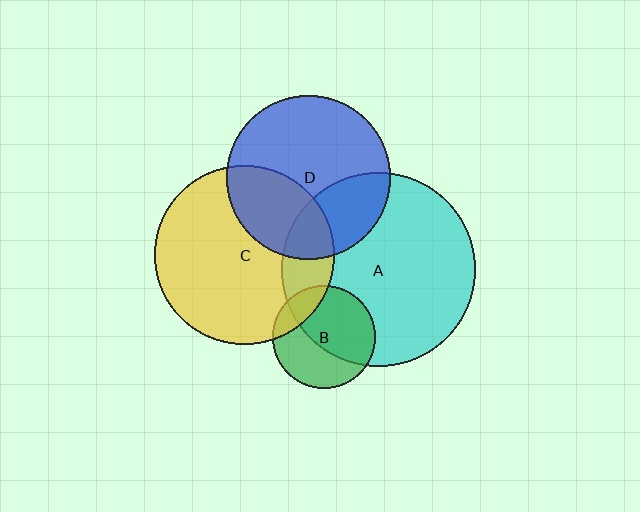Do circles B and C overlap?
Yes.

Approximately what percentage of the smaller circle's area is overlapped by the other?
Approximately 20%.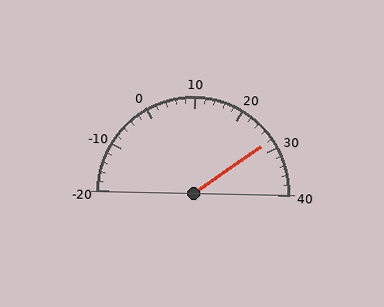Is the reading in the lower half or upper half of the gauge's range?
The reading is in the upper half of the range (-20 to 40).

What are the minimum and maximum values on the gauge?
The gauge ranges from -20 to 40.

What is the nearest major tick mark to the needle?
The nearest major tick mark is 30.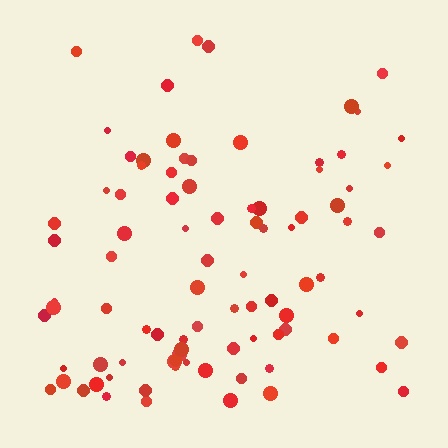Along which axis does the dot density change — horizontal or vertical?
Vertical.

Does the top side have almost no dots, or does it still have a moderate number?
Still a moderate number, just noticeably fewer than the bottom.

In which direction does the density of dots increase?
From top to bottom, with the bottom side densest.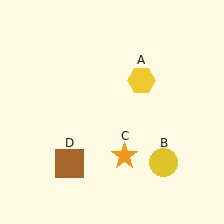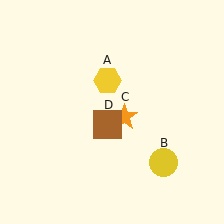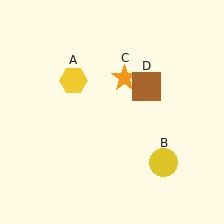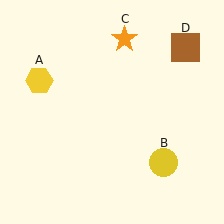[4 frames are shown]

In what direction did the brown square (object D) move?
The brown square (object D) moved up and to the right.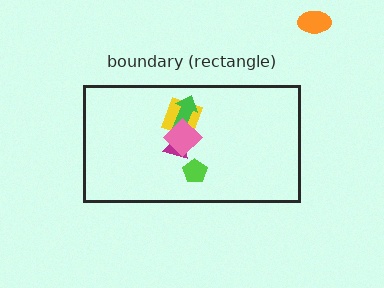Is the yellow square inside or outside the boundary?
Inside.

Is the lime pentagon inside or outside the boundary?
Inside.